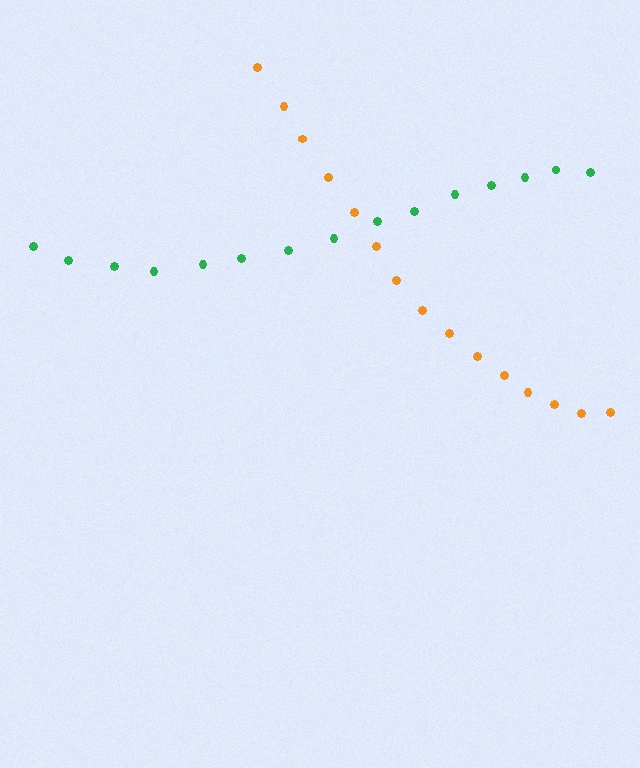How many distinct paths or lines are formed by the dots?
There are 2 distinct paths.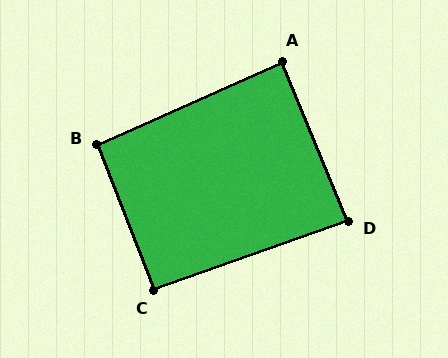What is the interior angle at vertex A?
Approximately 88 degrees (approximately right).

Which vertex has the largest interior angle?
B, at approximately 93 degrees.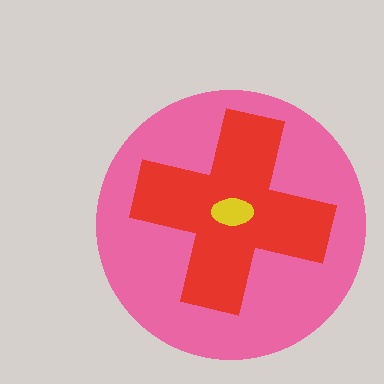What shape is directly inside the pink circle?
The red cross.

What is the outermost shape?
The pink circle.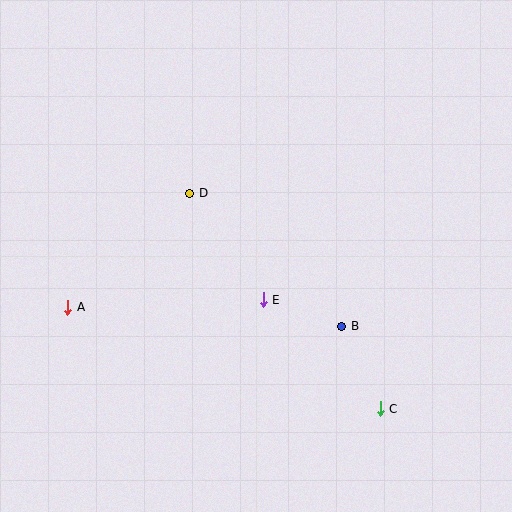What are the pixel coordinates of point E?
Point E is at (263, 300).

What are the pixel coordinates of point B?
Point B is at (342, 326).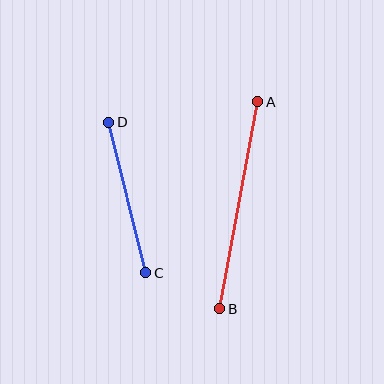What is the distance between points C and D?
The distance is approximately 155 pixels.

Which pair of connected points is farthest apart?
Points A and B are farthest apart.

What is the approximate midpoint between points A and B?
The midpoint is at approximately (239, 205) pixels.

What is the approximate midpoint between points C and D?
The midpoint is at approximately (127, 198) pixels.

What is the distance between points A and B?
The distance is approximately 210 pixels.